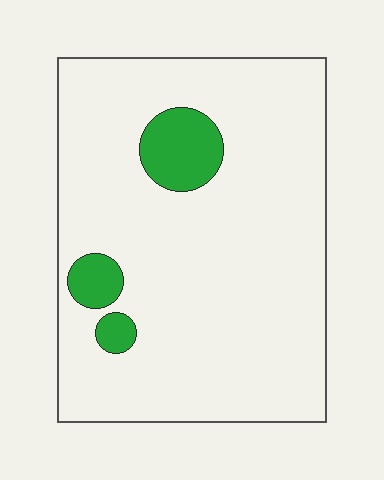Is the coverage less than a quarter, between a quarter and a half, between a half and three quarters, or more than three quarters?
Less than a quarter.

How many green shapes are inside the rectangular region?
3.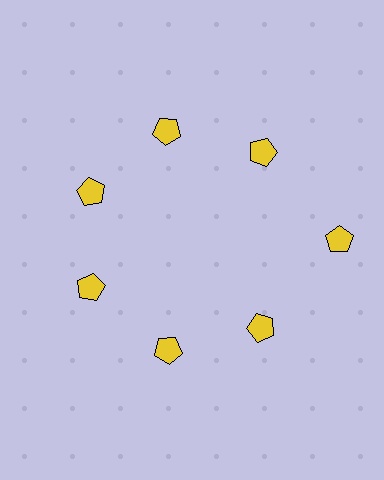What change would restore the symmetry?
The symmetry would be restored by moving it inward, back onto the ring so that all 7 pentagons sit at equal angles and equal distance from the center.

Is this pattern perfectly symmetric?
No. The 7 yellow pentagons are arranged in a ring, but one element near the 3 o'clock position is pushed outward from the center, breaking the 7-fold rotational symmetry.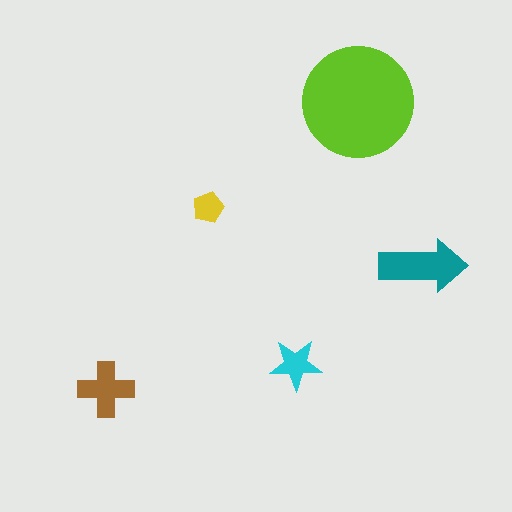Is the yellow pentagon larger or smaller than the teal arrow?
Smaller.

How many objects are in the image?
There are 5 objects in the image.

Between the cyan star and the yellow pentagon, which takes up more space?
The cyan star.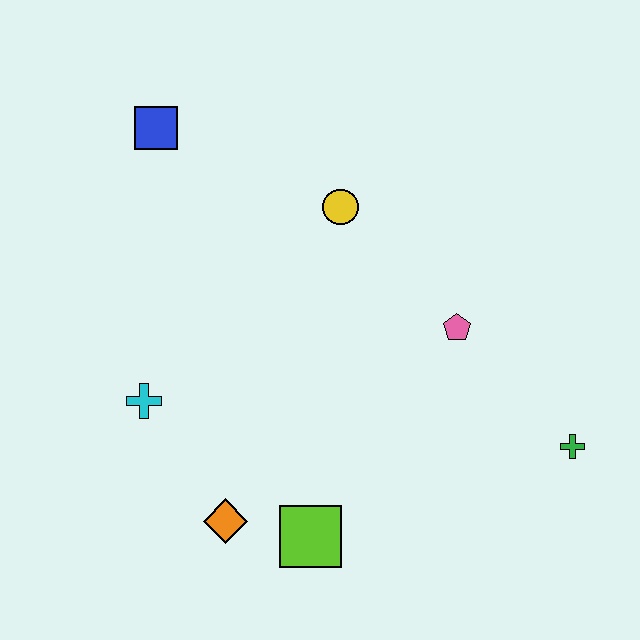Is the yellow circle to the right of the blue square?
Yes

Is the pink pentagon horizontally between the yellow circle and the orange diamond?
No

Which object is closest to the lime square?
The orange diamond is closest to the lime square.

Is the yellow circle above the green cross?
Yes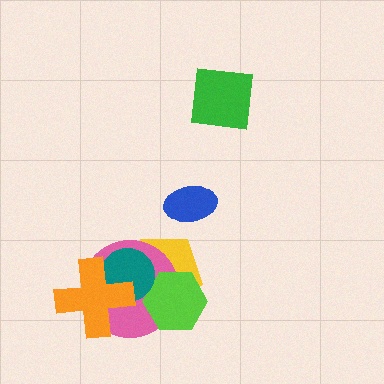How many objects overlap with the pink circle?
4 objects overlap with the pink circle.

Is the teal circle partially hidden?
Yes, it is partially covered by another shape.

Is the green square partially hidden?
No, no other shape covers it.